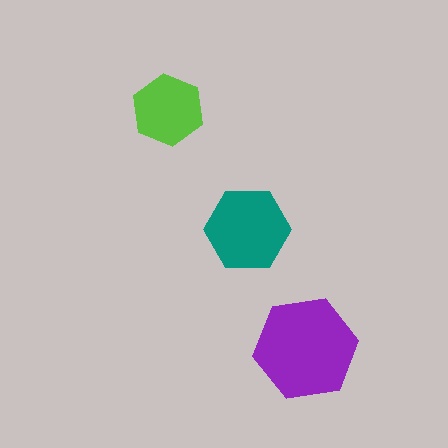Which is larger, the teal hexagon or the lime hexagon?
The teal one.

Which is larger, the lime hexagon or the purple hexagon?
The purple one.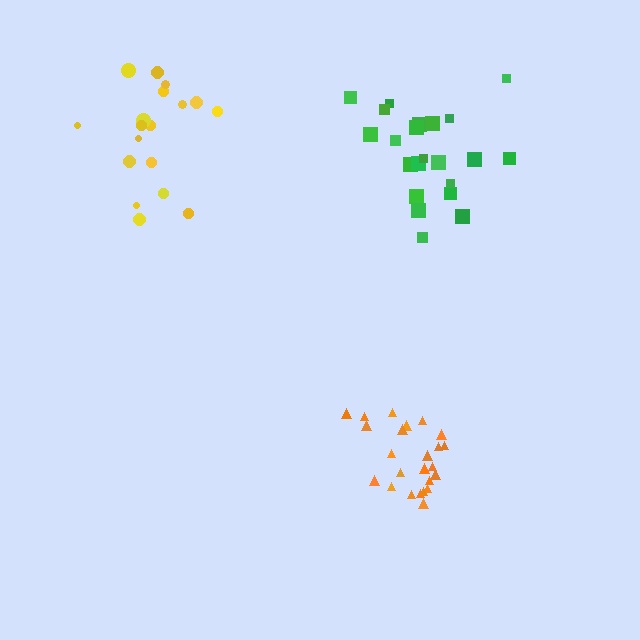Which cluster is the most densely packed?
Orange.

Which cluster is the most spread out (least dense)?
Yellow.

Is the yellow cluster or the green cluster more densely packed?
Green.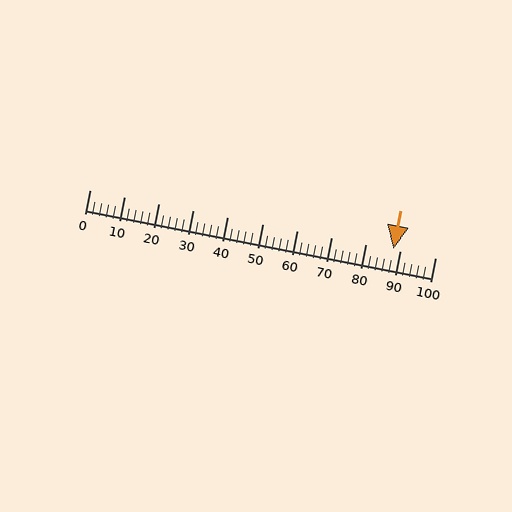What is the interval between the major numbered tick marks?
The major tick marks are spaced 10 units apart.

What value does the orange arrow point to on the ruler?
The orange arrow points to approximately 88.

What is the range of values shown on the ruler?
The ruler shows values from 0 to 100.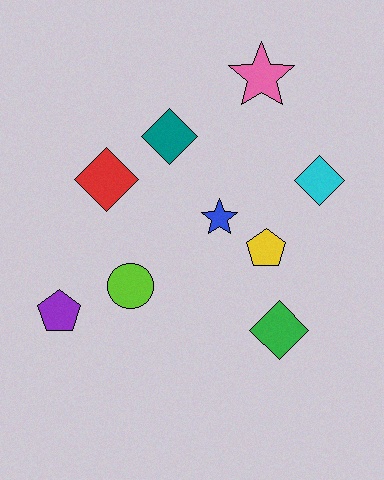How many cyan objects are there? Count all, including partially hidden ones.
There is 1 cyan object.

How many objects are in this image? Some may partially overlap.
There are 9 objects.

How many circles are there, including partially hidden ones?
There is 1 circle.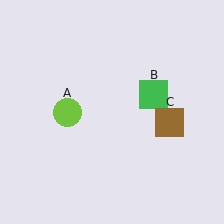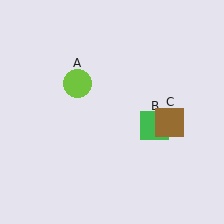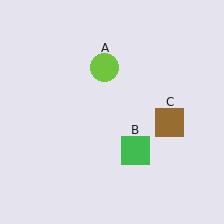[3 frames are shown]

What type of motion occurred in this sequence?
The lime circle (object A), green square (object B) rotated clockwise around the center of the scene.